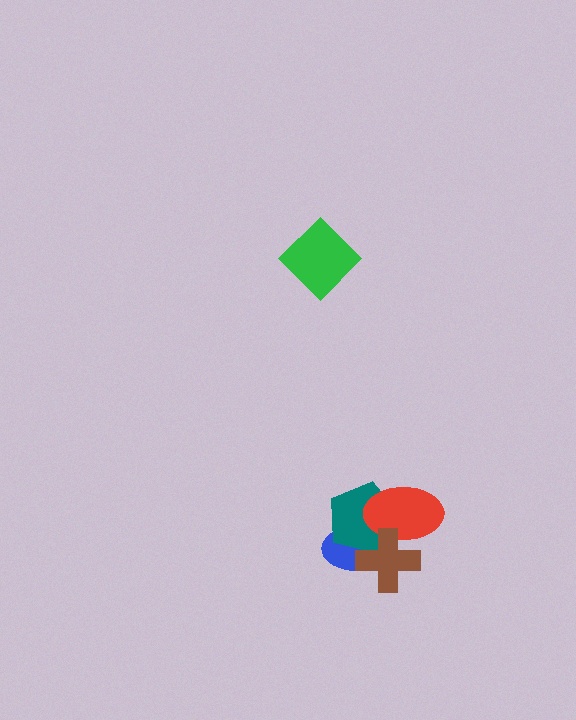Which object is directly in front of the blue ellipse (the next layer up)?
The teal pentagon is directly in front of the blue ellipse.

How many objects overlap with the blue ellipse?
3 objects overlap with the blue ellipse.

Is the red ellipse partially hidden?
Yes, it is partially covered by another shape.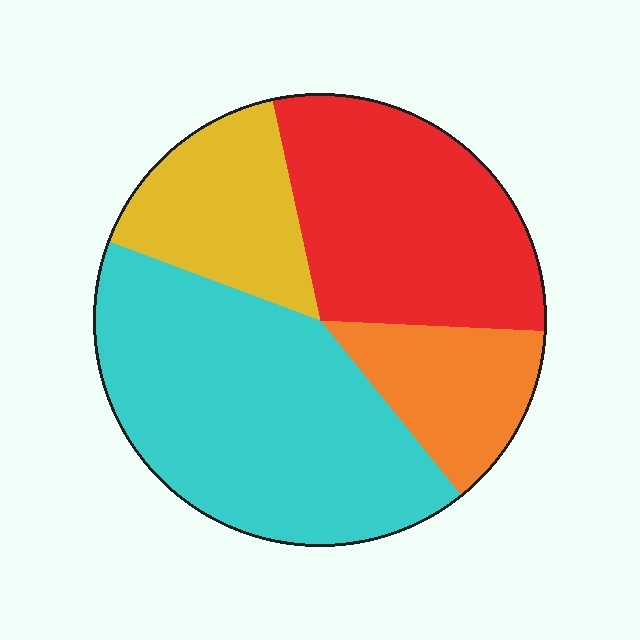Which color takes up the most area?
Cyan, at roughly 40%.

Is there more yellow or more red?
Red.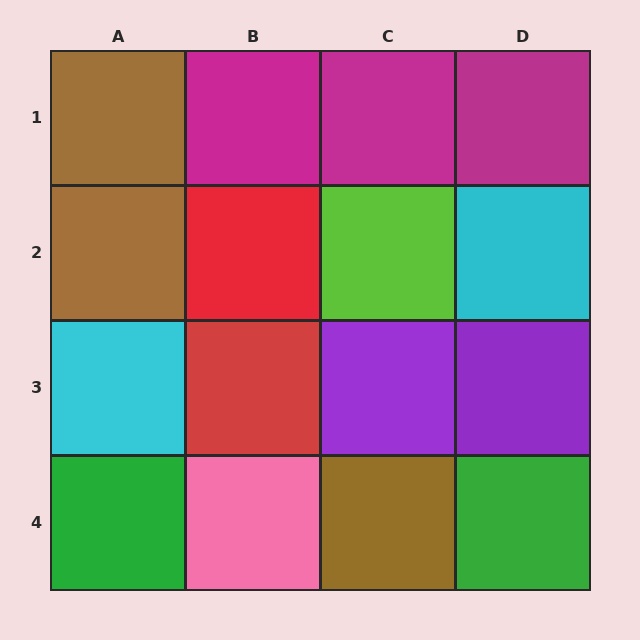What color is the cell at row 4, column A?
Green.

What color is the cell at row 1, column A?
Brown.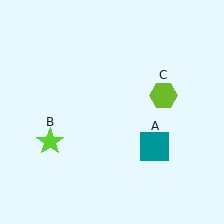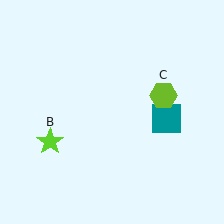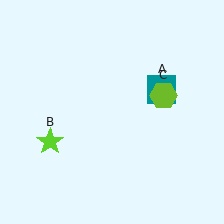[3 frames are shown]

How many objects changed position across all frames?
1 object changed position: teal square (object A).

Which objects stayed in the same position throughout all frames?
Lime star (object B) and lime hexagon (object C) remained stationary.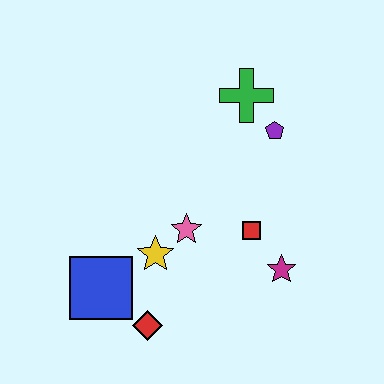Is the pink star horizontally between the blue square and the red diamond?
No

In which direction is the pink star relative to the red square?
The pink star is to the left of the red square.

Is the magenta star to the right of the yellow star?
Yes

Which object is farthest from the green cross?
The red diamond is farthest from the green cross.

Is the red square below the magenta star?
No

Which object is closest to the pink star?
The yellow star is closest to the pink star.